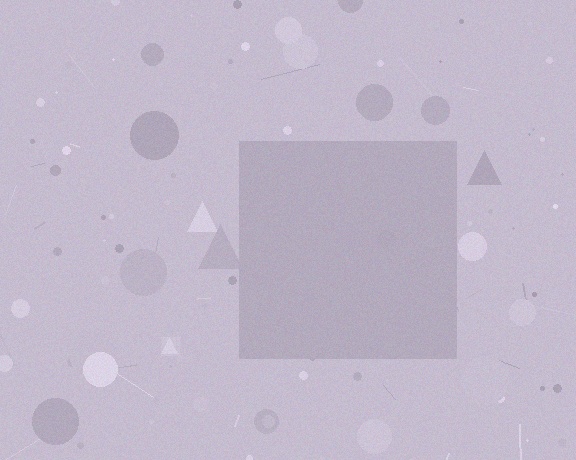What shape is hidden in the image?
A square is hidden in the image.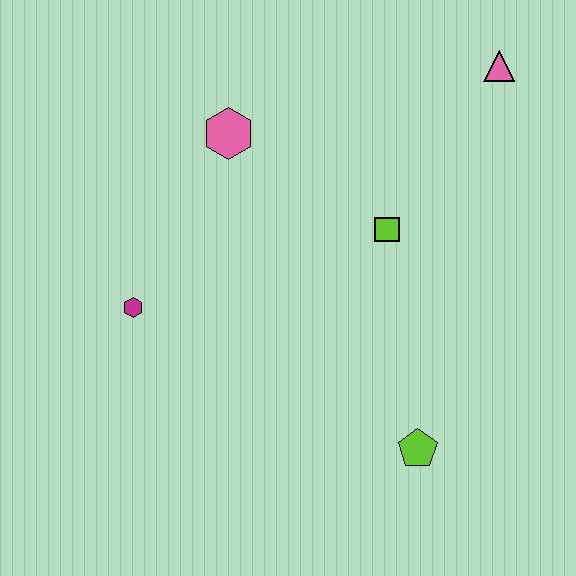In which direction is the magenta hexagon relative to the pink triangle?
The magenta hexagon is to the left of the pink triangle.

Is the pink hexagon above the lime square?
Yes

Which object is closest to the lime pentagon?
The lime square is closest to the lime pentagon.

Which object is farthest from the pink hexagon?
The lime pentagon is farthest from the pink hexagon.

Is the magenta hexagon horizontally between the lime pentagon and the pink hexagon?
No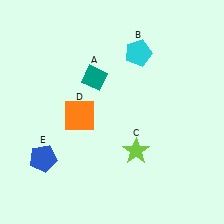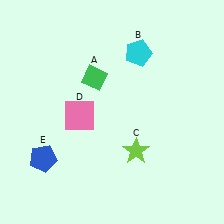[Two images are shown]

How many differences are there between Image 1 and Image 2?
There are 2 differences between the two images.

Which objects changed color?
A changed from teal to green. D changed from orange to pink.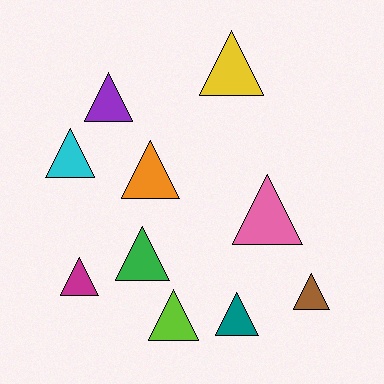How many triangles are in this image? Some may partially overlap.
There are 10 triangles.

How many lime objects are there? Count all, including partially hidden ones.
There is 1 lime object.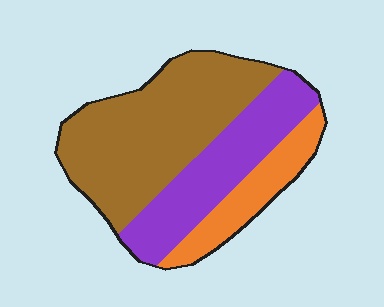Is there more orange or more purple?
Purple.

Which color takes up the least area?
Orange, at roughly 20%.